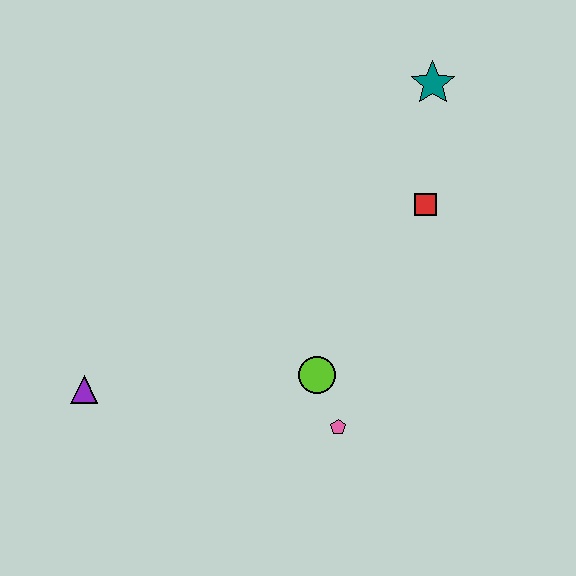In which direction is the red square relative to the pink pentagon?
The red square is above the pink pentagon.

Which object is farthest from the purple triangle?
The teal star is farthest from the purple triangle.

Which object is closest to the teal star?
The red square is closest to the teal star.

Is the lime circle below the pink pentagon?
No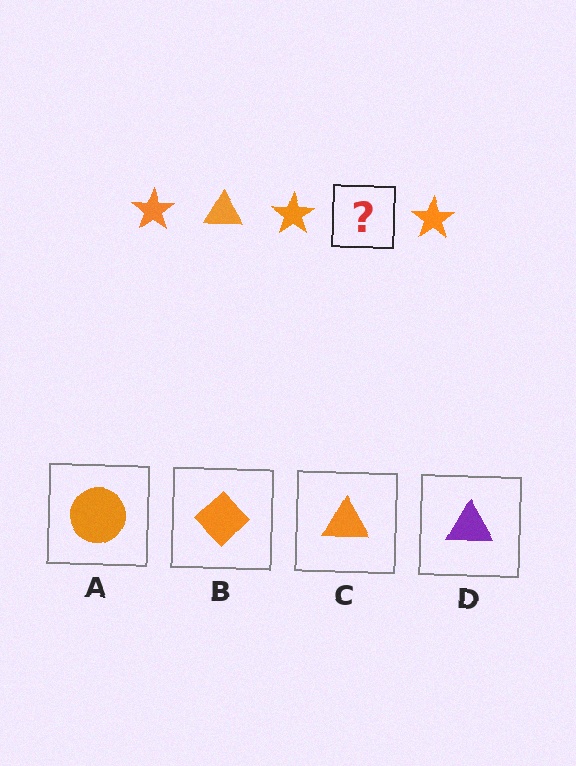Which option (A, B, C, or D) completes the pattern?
C.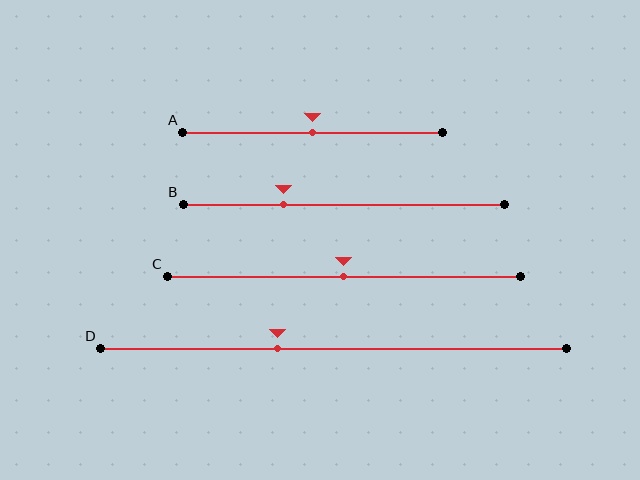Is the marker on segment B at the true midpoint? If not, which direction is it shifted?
No, the marker on segment B is shifted to the left by about 19% of the segment length.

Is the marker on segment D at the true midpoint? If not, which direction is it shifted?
No, the marker on segment D is shifted to the left by about 12% of the segment length.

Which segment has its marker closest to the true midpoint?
Segment A has its marker closest to the true midpoint.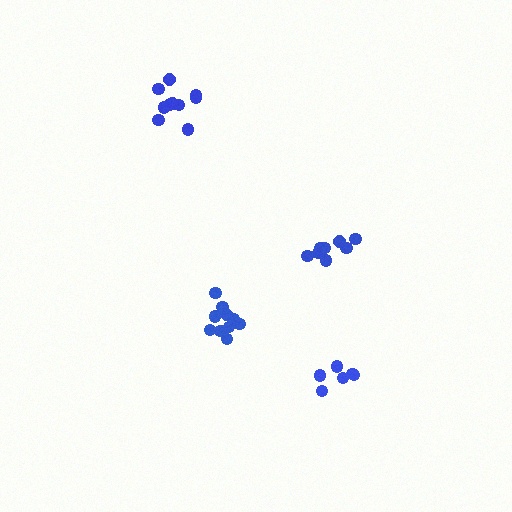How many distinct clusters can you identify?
There are 4 distinct clusters.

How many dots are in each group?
Group 1: 11 dots, Group 2: 6 dots, Group 3: 10 dots, Group 4: 8 dots (35 total).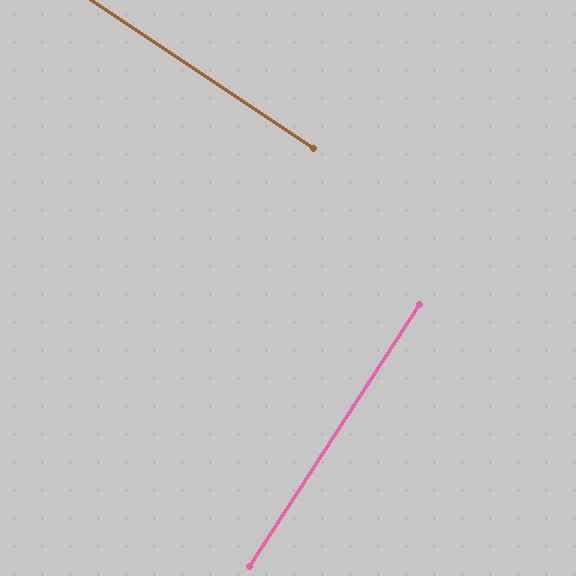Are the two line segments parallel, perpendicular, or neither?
Perpendicular — they meet at approximately 89°.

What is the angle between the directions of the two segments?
Approximately 89 degrees.